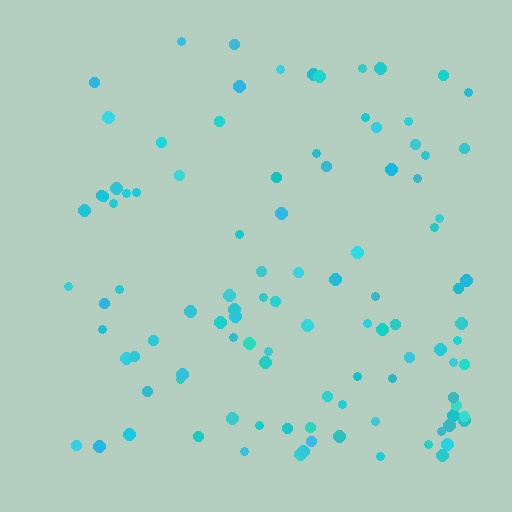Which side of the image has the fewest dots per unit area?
The left.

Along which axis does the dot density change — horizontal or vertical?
Horizontal.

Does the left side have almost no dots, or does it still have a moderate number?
Still a moderate number, just noticeably fewer than the right.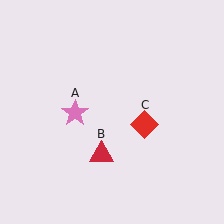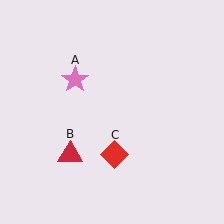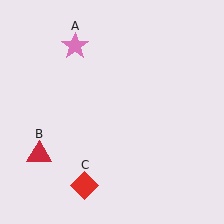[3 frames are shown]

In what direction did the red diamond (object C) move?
The red diamond (object C) moved down and to the left.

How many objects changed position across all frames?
3 objects changed position: pink star (object A), red triangle (object B), red diamond (object C).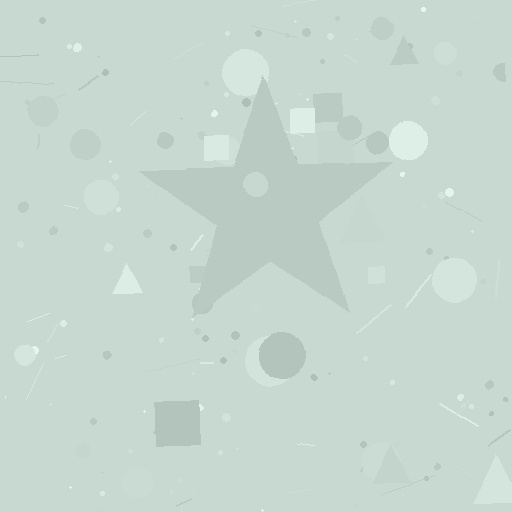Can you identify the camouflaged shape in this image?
The camouflaged shape is a star.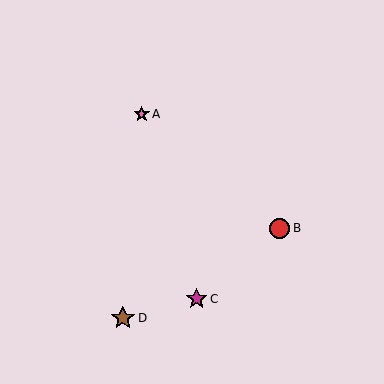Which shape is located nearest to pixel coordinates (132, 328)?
The brown star (labeled D) at (123, 318) is nearest to that location.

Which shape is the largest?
The brown star (labeled D) is the largest.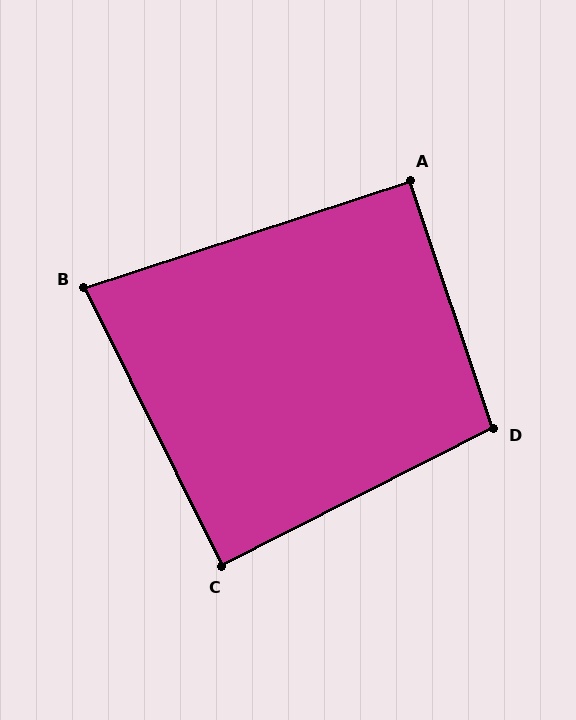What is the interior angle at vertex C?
Approximately 89 degrees (approximately right).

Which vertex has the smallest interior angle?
B, at approximately 82 degrees.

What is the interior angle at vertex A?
Approximately 91 degrees (approximately right).